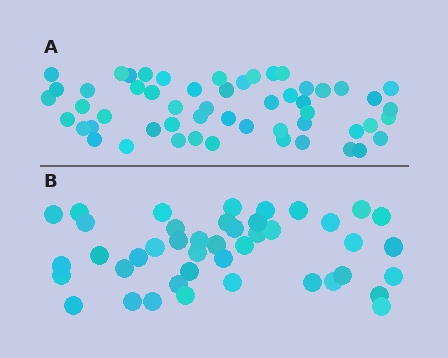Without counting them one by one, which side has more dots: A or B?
Region A (the top region) has more dots.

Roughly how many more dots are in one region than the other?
Region A has roughly 12 or so more dots than region B.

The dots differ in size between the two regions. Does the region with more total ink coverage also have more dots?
No. Region B has more total ink coverage because its dots are larger, but region A actually contains more individual dots. Total area can be misleading — the number of items is what matters here.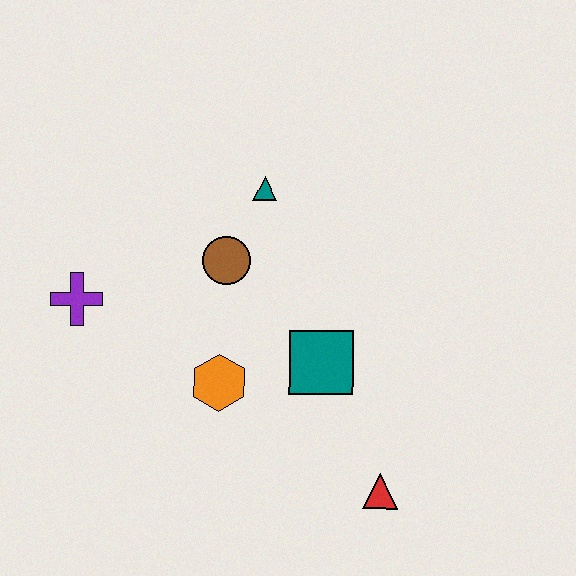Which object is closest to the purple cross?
The brown circle is closest to the purple cross.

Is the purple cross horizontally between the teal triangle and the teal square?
No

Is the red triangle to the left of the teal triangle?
No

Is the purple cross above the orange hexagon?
Yes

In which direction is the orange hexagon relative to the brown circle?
The orange hexagon is below the brown circle.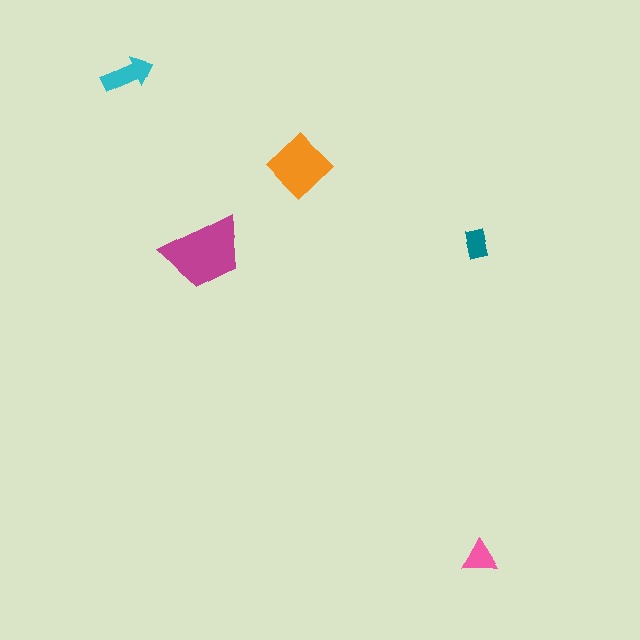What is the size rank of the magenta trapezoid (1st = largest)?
1st.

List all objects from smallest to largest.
The teal rectangle, the pink triangle, the cyan arrow, the orange diamond, the magenta trapezoid.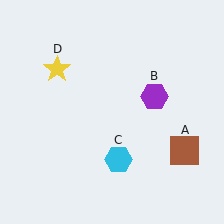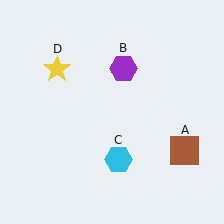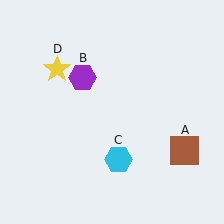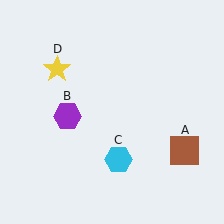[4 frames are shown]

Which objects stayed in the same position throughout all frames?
Brown square (object A) and cyan hexagon (object C) and yellow star (object D) remained stationary.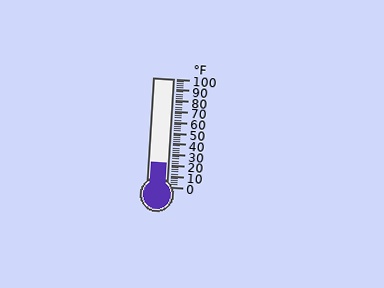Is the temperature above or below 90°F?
The temperature is below 90°F.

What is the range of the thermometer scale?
The thermometer scale ranges from 0°F to 100°F.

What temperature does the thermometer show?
The thermometer shows approximately 22°F.